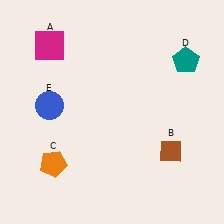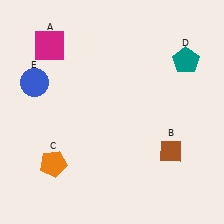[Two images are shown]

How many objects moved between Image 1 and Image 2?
1 object moved between the two images.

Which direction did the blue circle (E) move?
The blue circle (E) moved up.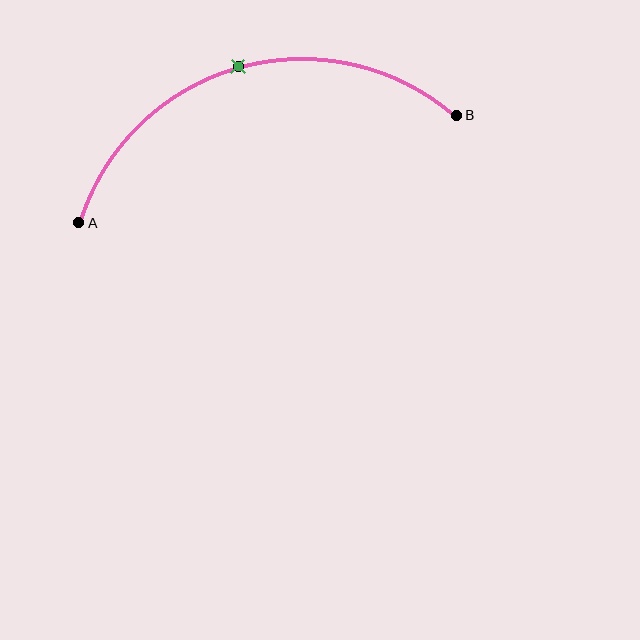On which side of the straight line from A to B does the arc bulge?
The arc bulges above the straight line connecting A and B.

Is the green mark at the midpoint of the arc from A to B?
Yes. The green mark lies on the arc at equal arc-length from both A and B — it is the arc midpoint.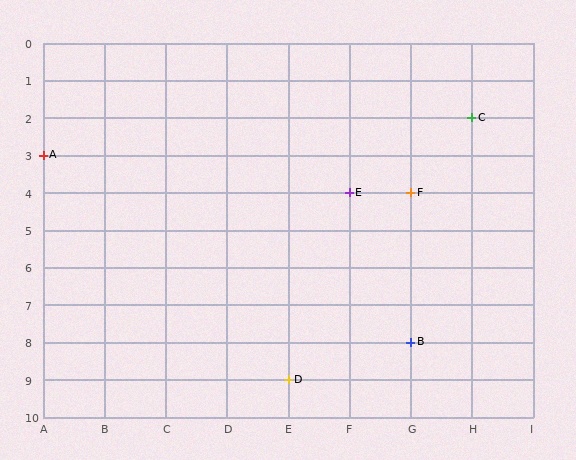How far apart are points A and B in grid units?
Points A and B are 6 columns and 5 rows apart (about 7.8 grid units diagonally).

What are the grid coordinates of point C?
Point C is at grid coordinates (H, 2).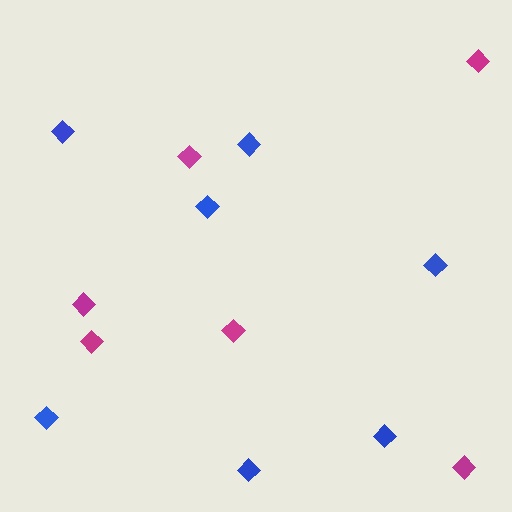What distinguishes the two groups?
There are 2 groups: one group of magenta diamonds (6) and one group of blue diamonds (7).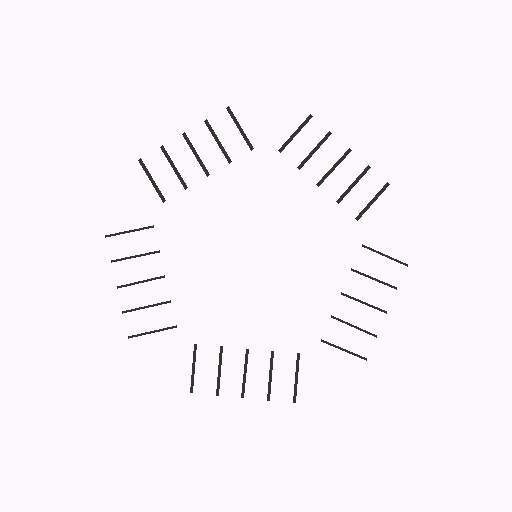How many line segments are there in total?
25 — 5 along each of the 5 edges.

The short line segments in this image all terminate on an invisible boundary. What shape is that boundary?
An illusory pentagon — the line segments terminate on its edges but no continuous stroke is drawn.